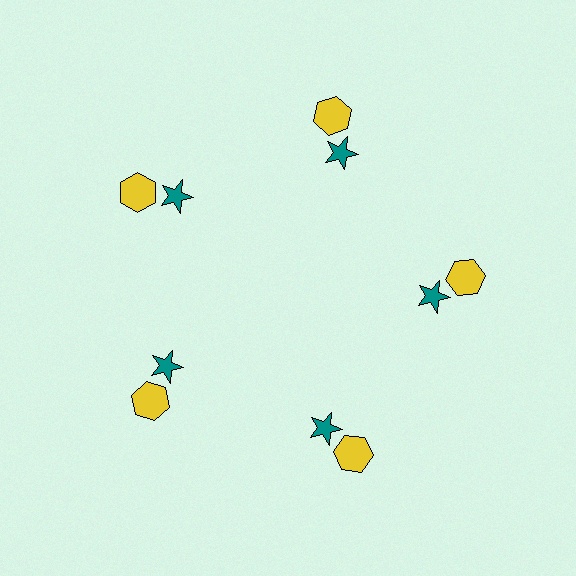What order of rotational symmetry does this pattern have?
This pattern has 5-fold rotational symmetry.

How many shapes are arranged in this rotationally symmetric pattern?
There are 10 shapes, arranged in 5 groups of 2.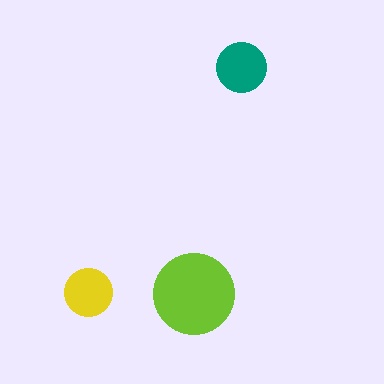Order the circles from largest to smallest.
the lime one, the teal one, the yellow one.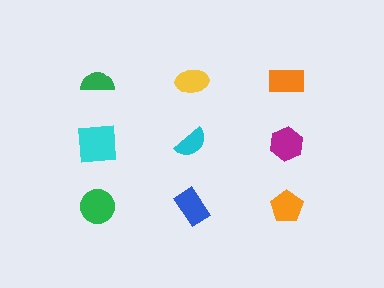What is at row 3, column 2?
A blue rectangle.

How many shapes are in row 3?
3 shapes.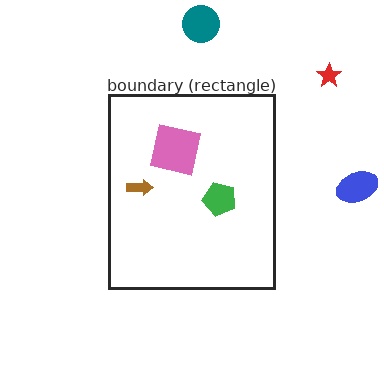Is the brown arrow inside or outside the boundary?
Inside.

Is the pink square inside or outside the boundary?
Inside.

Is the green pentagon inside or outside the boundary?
Inside.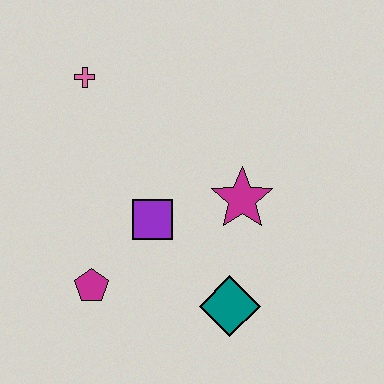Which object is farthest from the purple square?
The pink cross is farthest from the purple square.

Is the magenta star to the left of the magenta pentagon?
No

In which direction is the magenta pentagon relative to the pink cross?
The magenta pentagon is below the pink cross.